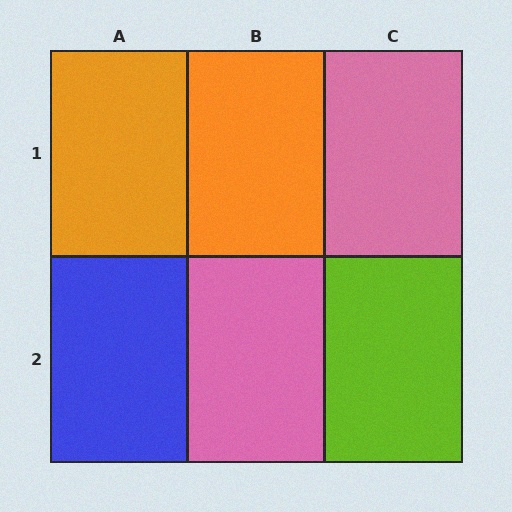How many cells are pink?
2 cells are pink.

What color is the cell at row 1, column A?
Orange.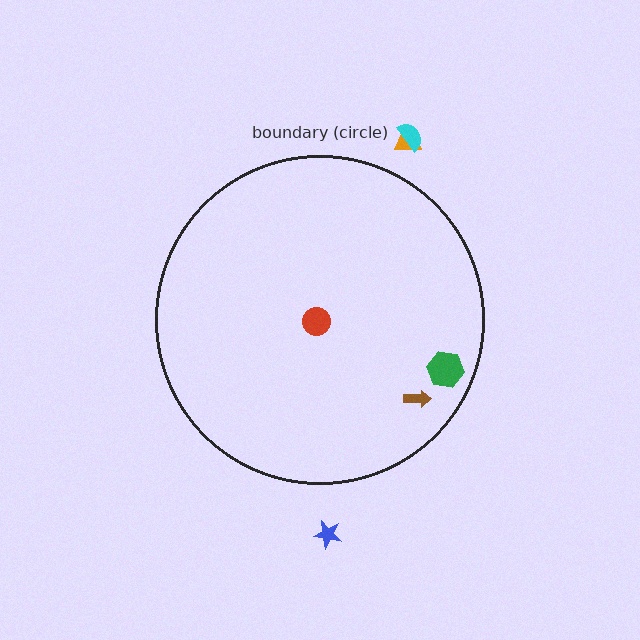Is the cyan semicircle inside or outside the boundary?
Outside.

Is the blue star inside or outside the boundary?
Outside.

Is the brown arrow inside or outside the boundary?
Inside.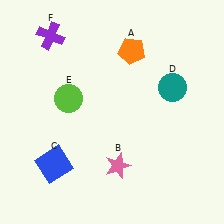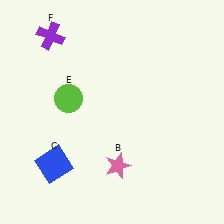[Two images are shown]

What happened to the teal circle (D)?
The teal circle (D) was removed in Image 2. It was in the top-right area of Image 1.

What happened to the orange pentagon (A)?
The orange pentagon (A) was removed in Image 2. It was in the top-right area of Image 1.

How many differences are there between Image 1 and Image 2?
There are 2 differences between the two images.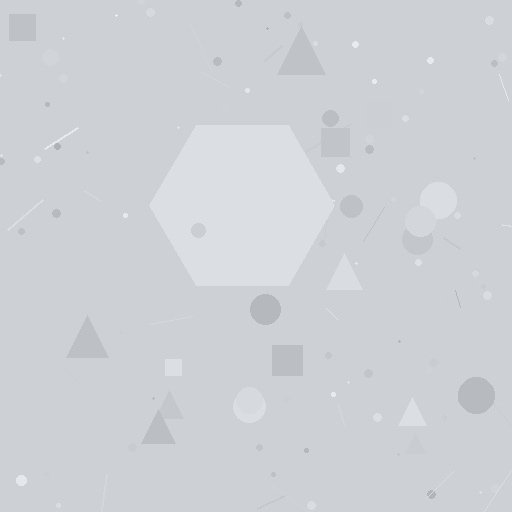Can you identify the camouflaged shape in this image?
The camouflaged shape is a hexagon.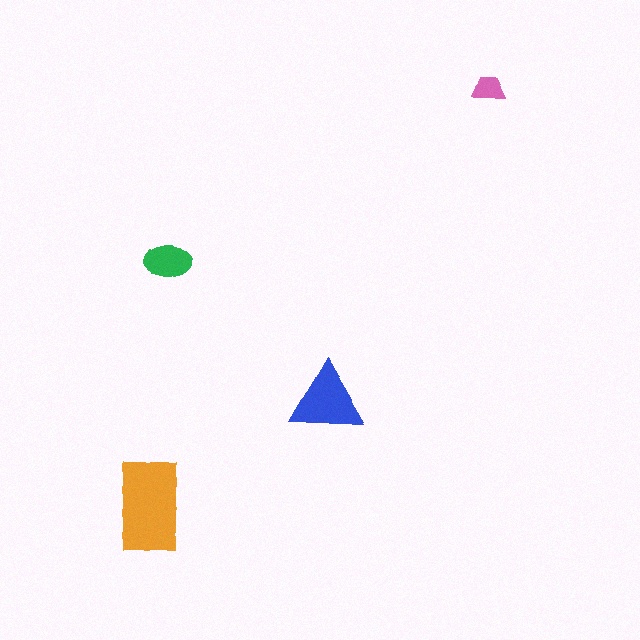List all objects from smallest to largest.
The pink trapezoid, the green ellipse, the blue triangle, the orange rectangle.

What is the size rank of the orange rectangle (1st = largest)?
1st.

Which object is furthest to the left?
The orange rectangle is leftmost.